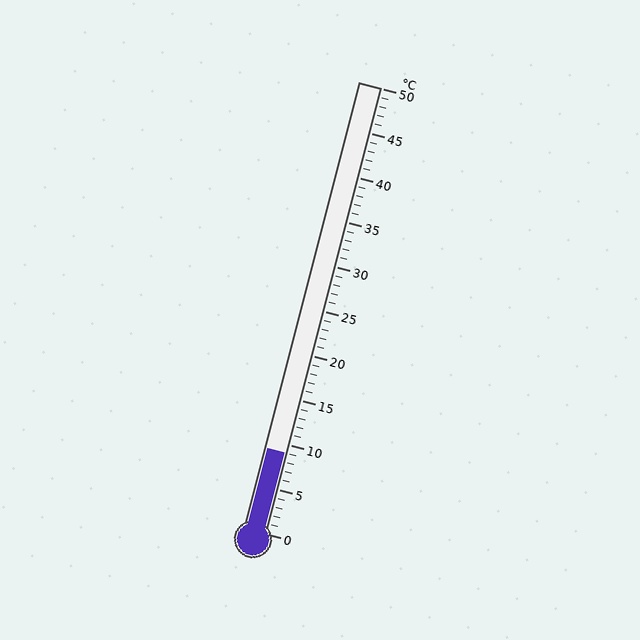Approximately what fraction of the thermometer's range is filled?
The thermometer is filled to approximately 20% of its range.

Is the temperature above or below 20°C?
The temperature is below 20°C.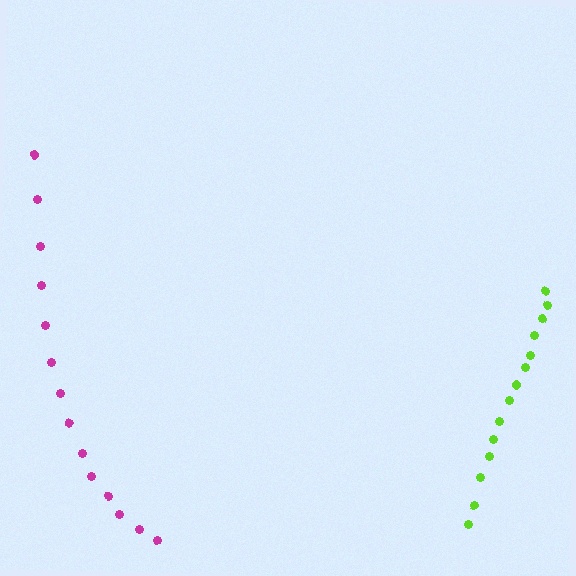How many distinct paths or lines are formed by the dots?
There are 2 distinct paths.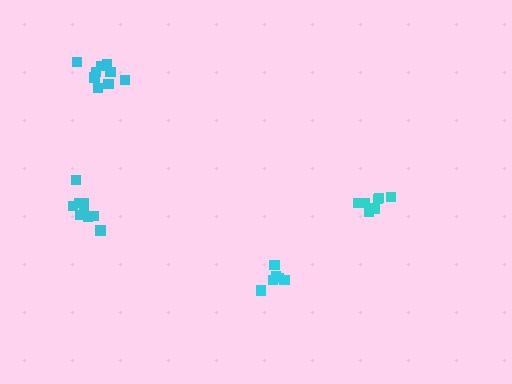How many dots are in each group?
Group 1: 6 dots, Group 2: 9 dots, Group 3: 7 dots, Group 4: 9 dots (31 total).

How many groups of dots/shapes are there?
There are 4 groups.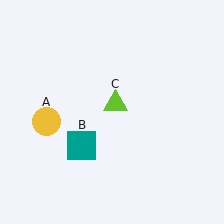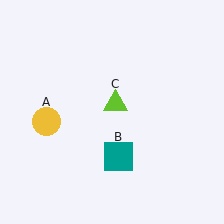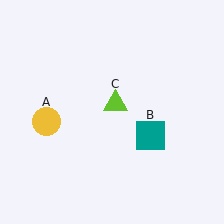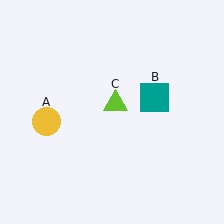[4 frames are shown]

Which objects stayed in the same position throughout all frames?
Yellow circle (object A) and lime triangle (object C) remained stationary.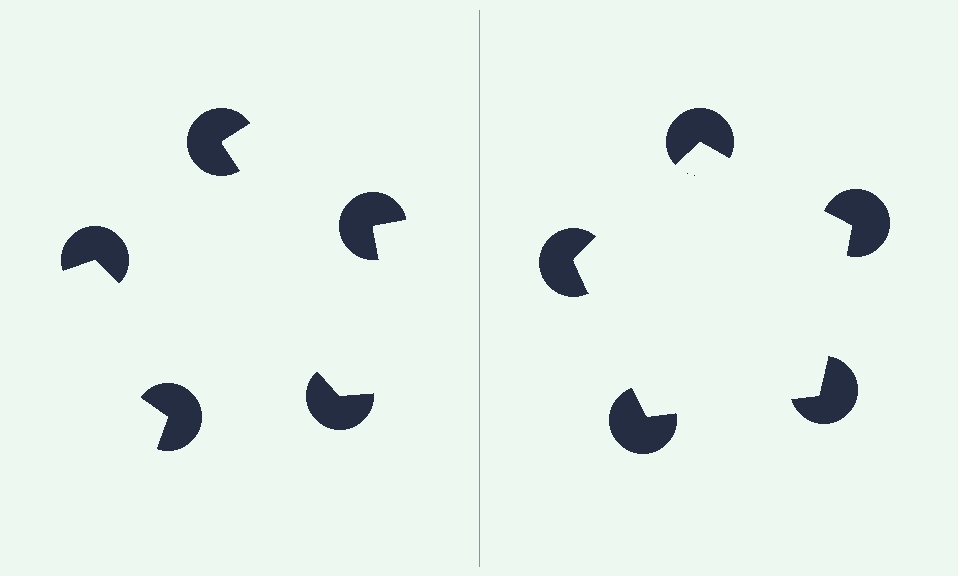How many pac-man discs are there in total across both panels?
10 — 5 on each side.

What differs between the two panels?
The pac-man discs are positioned identically on both sides; only the wedge orientations differ. On the right they align to a pentagon; on the left they are misaligned.